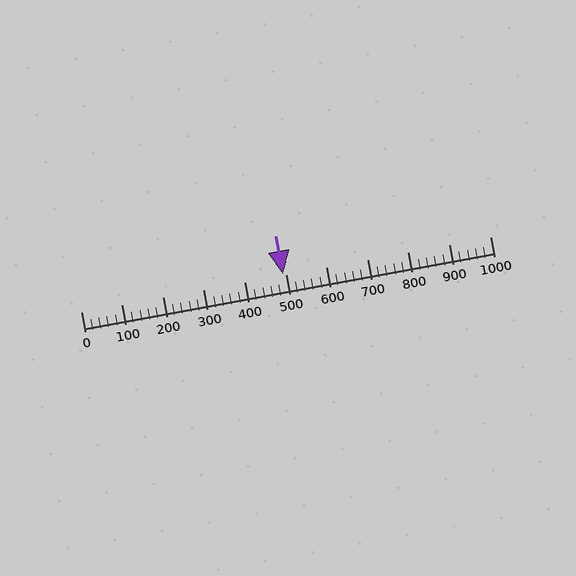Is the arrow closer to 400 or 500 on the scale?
The arrow is closer to 500.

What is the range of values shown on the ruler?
The ruler shows values from 0 to 1000.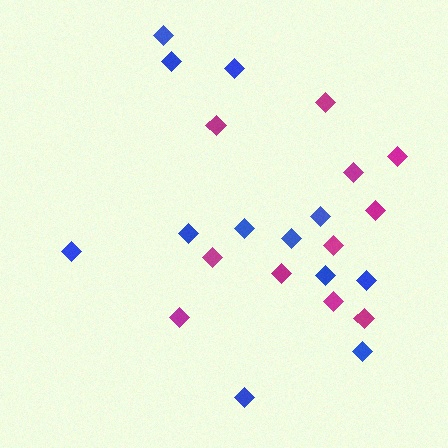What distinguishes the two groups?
There are 2 groups: one group of blue diamonds (12) and one group of magenta diamonds (11).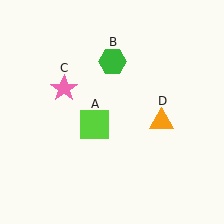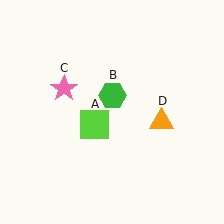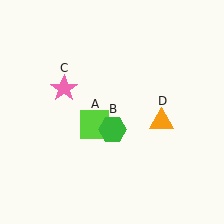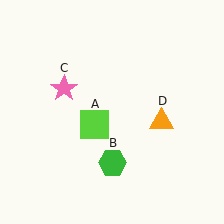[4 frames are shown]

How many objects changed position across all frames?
1 object changed position: green hexagon (object B).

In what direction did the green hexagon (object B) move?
The green hexagon (object B) moved down.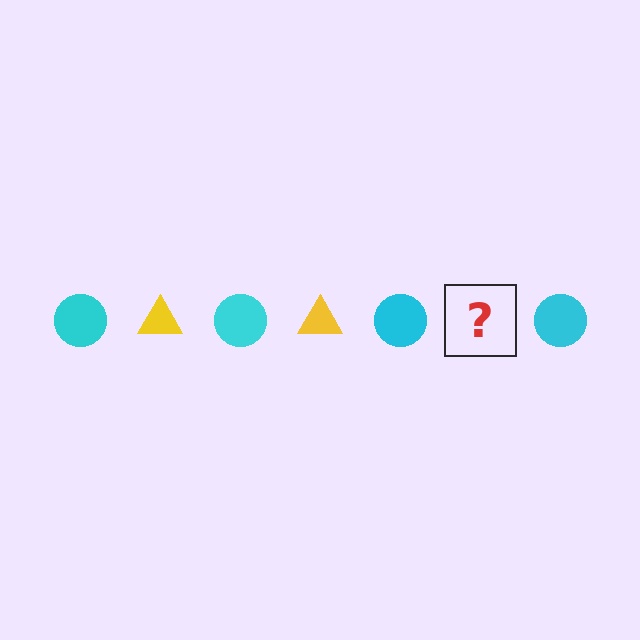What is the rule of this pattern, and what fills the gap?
The rule is that the pattern alternates between cyan circle and yellow triangle. The gap should be filled with a yellow triangle.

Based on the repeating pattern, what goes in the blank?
The blank should be a yellow triangle.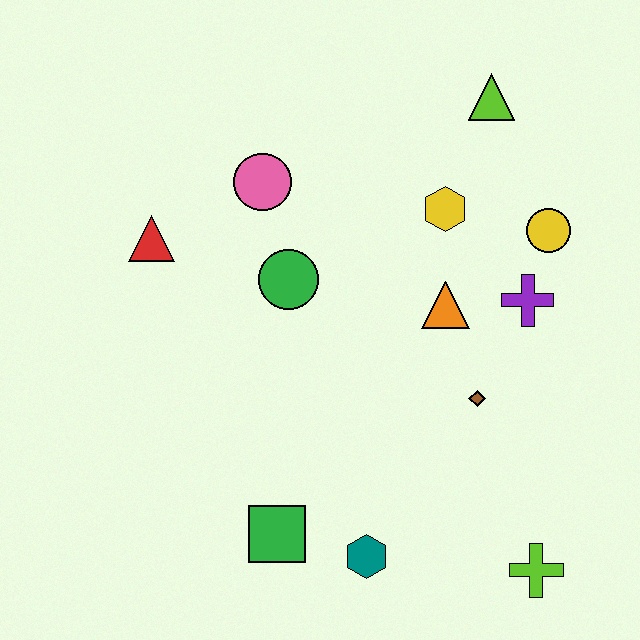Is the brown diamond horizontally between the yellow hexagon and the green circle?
No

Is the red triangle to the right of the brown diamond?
No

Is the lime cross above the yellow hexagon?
No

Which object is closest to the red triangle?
The pink circle is closest to the red triangle.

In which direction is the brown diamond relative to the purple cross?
The brown diamond is below the purple cross.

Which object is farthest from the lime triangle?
The green square is farthest from the lime triangle.